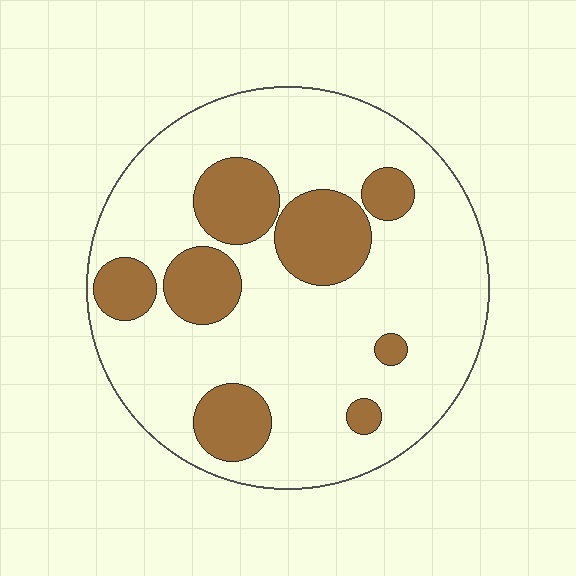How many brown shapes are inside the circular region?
8.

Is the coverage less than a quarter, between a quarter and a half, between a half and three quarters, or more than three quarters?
Less than a quarter.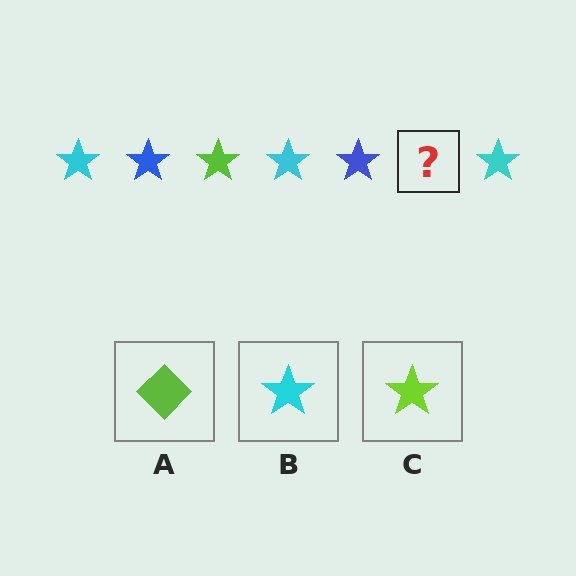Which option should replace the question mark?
Option C.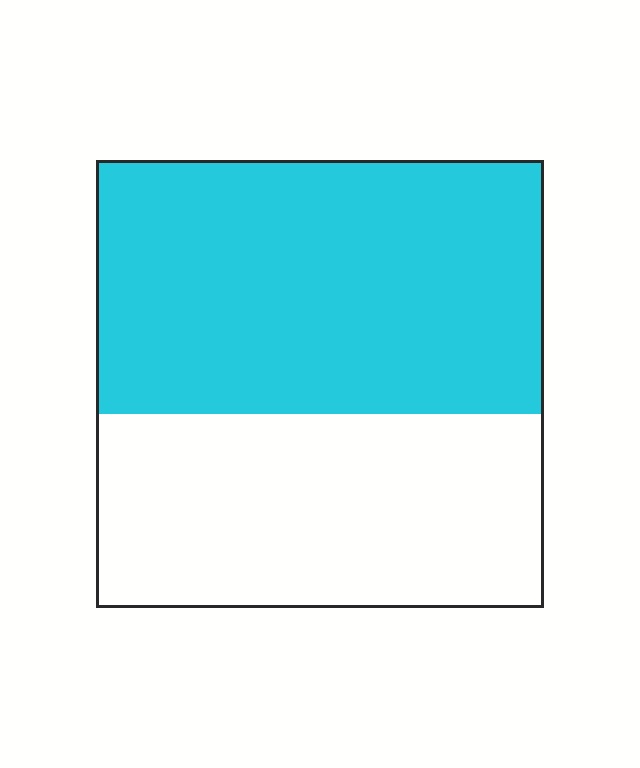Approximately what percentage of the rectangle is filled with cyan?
Approximately 55%.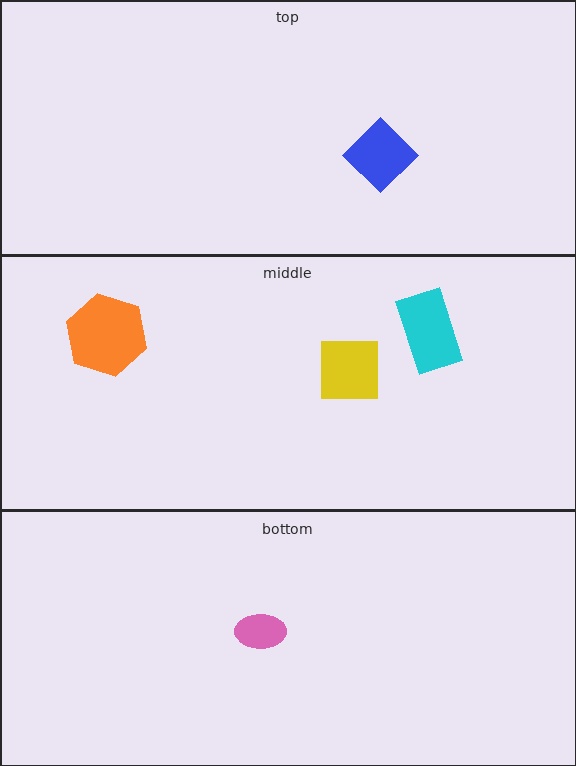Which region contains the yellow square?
The middle region.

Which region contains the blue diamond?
The top region.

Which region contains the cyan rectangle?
The middle region.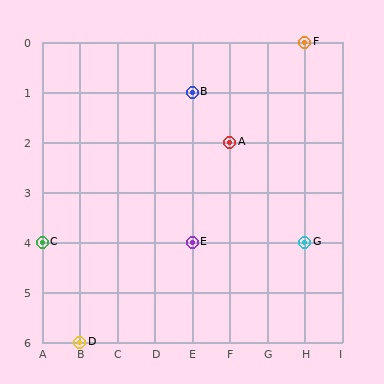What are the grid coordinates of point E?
Point E is at grid coordinates (E, 4).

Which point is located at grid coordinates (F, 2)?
Point A is at (F, 2).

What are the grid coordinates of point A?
Point A is at grid coordinates (F, 2).